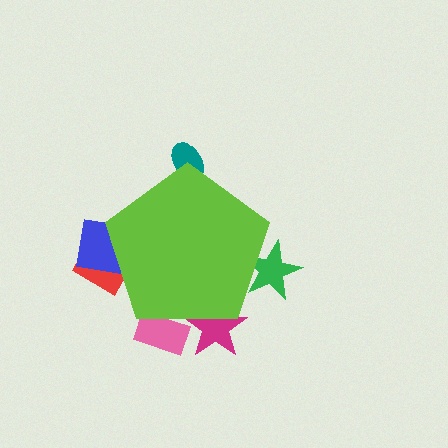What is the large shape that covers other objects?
A lime pentagon.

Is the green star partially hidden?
Yes, the green star is partially hidden behind the lime pentagon.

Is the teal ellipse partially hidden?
Yes, the teal ellipse is partially hidden behind the lime pentagon.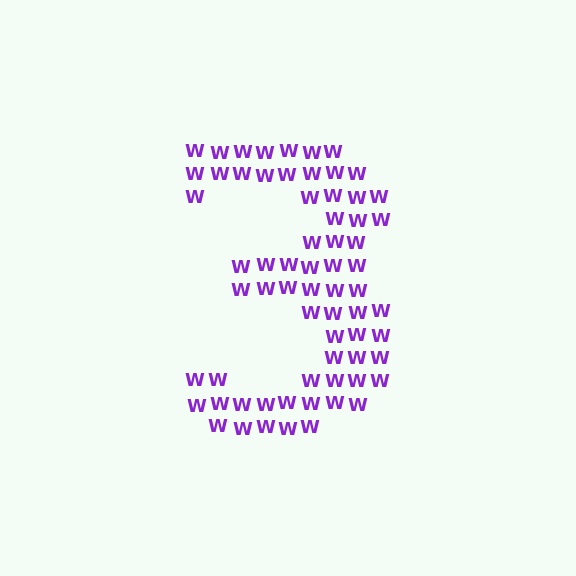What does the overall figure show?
The overall figure shows the digit 3.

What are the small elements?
The small elements are letter W's.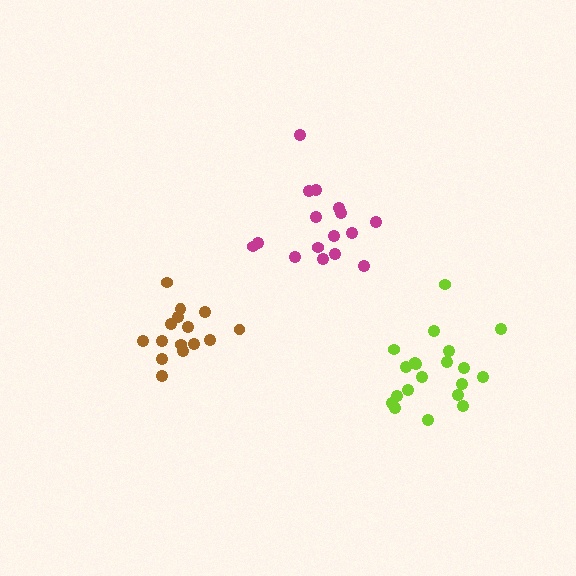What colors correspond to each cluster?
The clusters are colored: magenta, brown, lime.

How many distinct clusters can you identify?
There are 3 distinct clusters.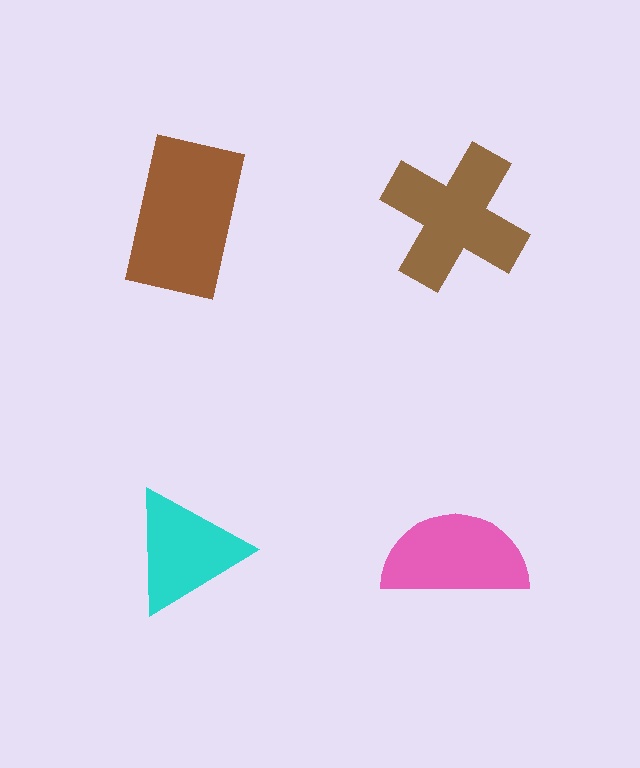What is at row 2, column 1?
A cyan triangle.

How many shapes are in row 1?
2 shapes.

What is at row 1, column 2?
A brown cross.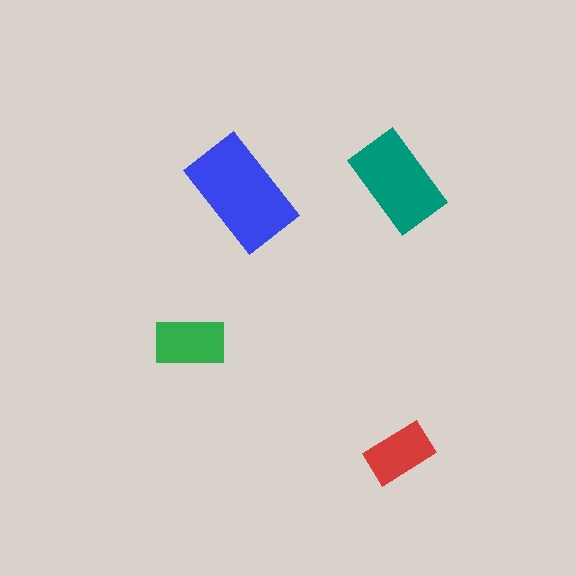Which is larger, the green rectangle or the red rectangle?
The green one.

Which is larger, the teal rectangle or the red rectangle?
The teal one.